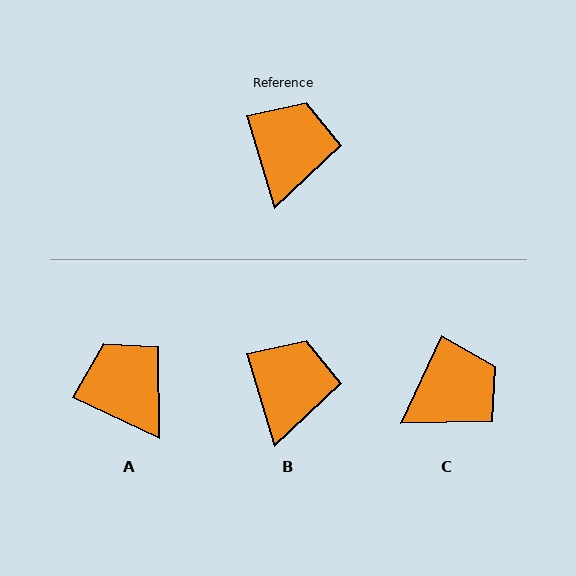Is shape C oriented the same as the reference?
No, it is off by about 42 degrees.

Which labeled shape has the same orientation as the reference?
B.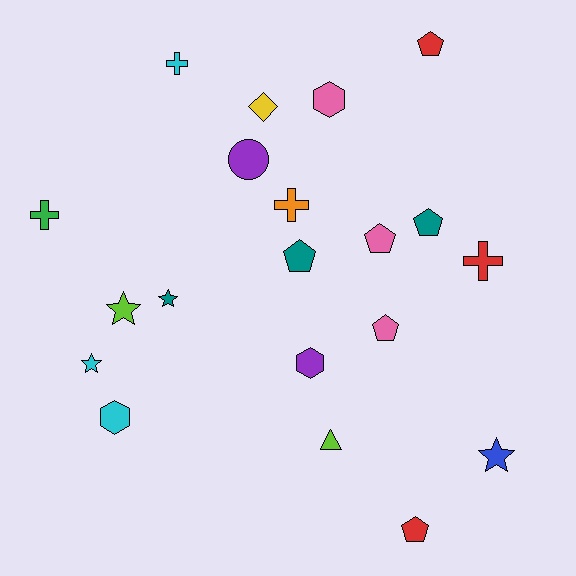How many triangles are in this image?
There is 1 triangle.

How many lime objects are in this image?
There are 2 lime objects.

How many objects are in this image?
There are 20 objects.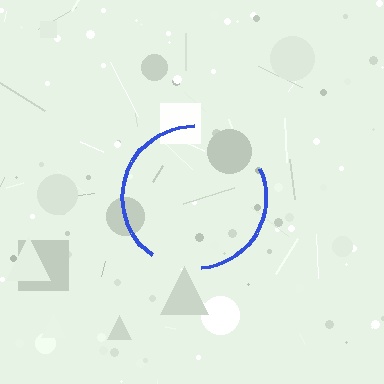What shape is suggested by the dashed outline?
The dashed outline suggests a circle.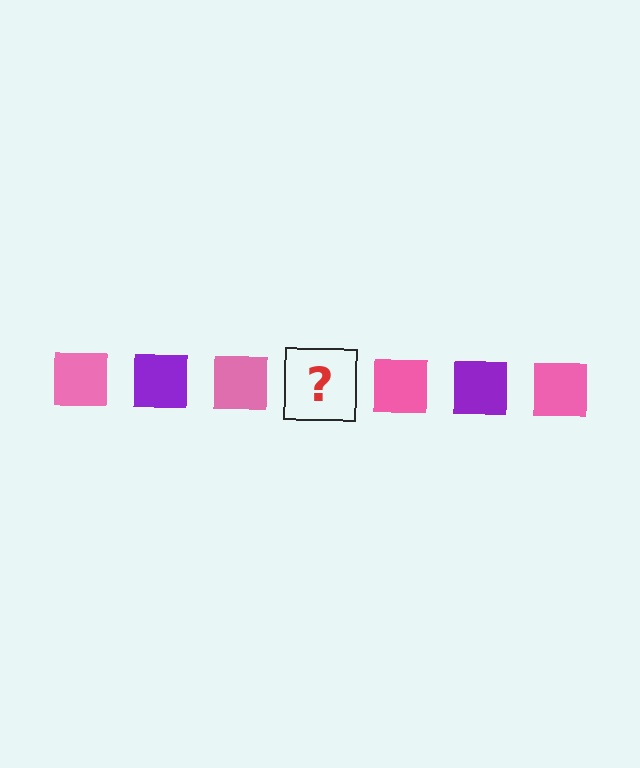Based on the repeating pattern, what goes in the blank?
The blank should be a purple square.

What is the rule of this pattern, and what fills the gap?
The rule is that the pattern cycles through pink, purple squares. The gap should be filled with a purple square.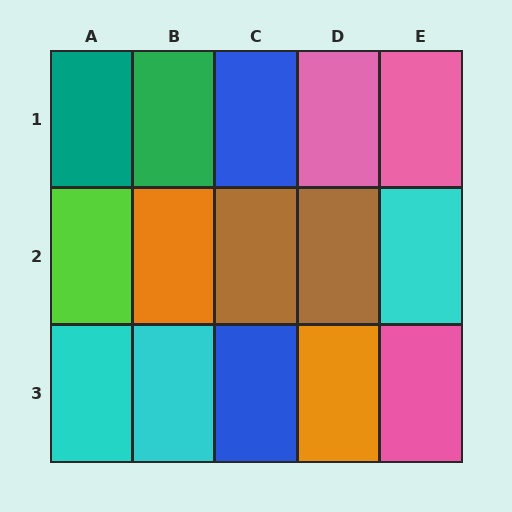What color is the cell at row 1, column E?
Pink.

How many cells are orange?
2 cells are orange.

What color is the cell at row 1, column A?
Teal.